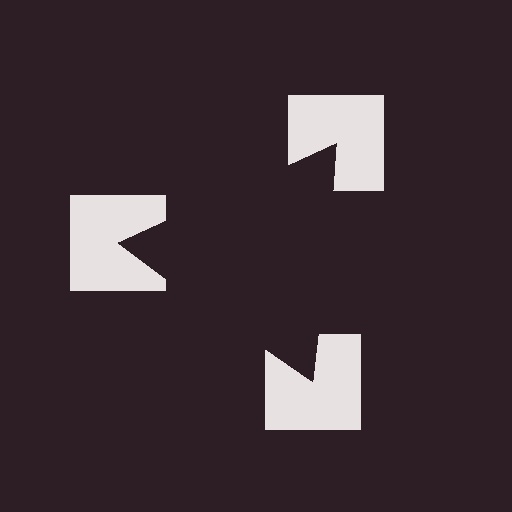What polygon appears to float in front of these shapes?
An illusory triangle — its edges are inferred from the aligned wedge cuts in the notched squares, not physically drawn.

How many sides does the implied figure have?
3 sides.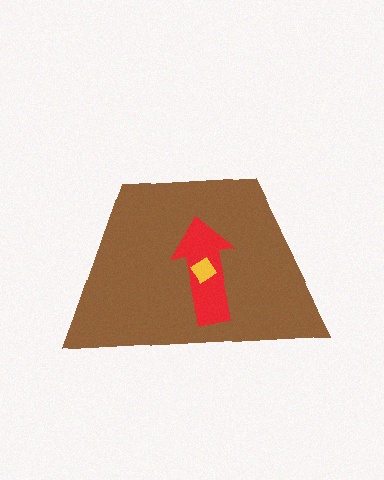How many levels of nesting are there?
3.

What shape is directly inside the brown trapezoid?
The red arrow.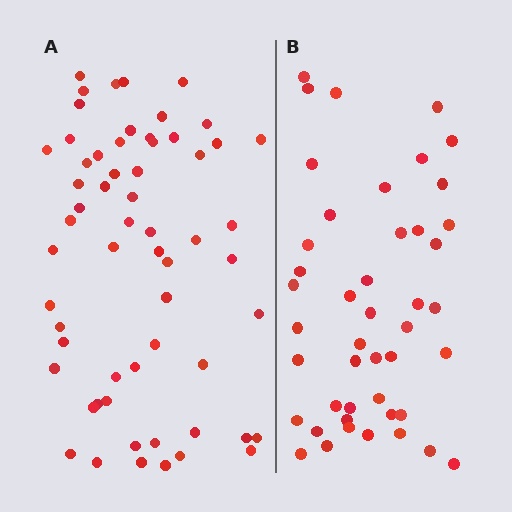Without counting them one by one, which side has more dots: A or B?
Region A (the left region) has more dots.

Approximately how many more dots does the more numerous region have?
Region A has approximately 15 more dots than region B.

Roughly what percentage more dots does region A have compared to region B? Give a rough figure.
About 35% more.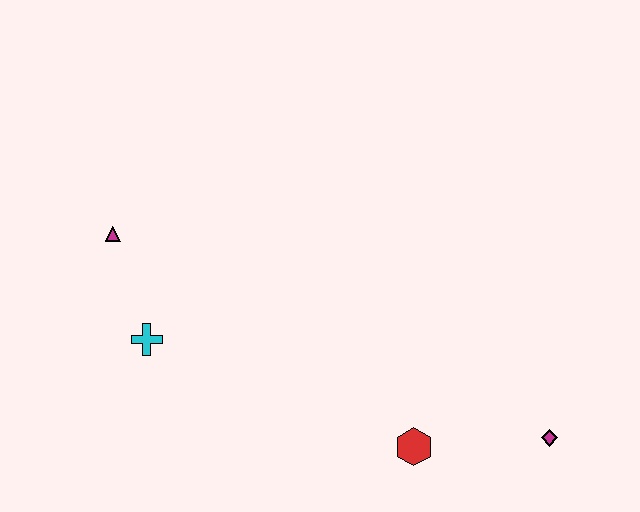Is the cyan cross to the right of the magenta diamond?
No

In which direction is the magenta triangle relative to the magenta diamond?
The magenta triangle is to the left of the magenta diamond.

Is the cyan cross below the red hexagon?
No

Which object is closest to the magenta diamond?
The red hexagon is closest to the magenta diamond.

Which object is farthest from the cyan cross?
The magenta diamond is farthest from the cyan cross.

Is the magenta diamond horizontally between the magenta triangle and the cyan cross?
No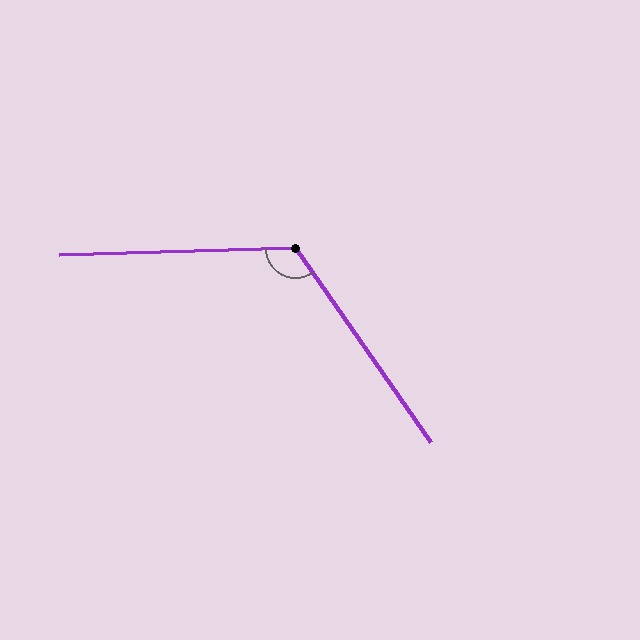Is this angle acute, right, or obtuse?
It is obtuse.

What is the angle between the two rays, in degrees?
Approximately 123 degrees.